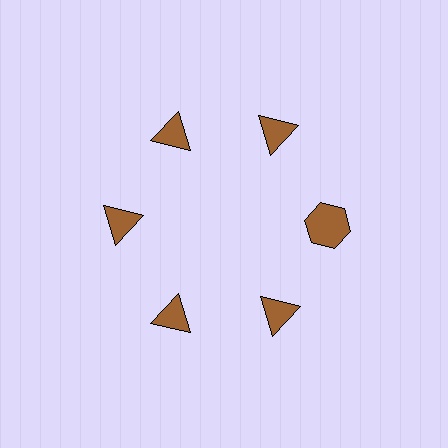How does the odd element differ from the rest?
It has a different shape: hexagon instead of triangle.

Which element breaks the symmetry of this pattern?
The brown hexagon at roughly the 3 o'clock position breaks the symmetry. All other shapes are brown triangles.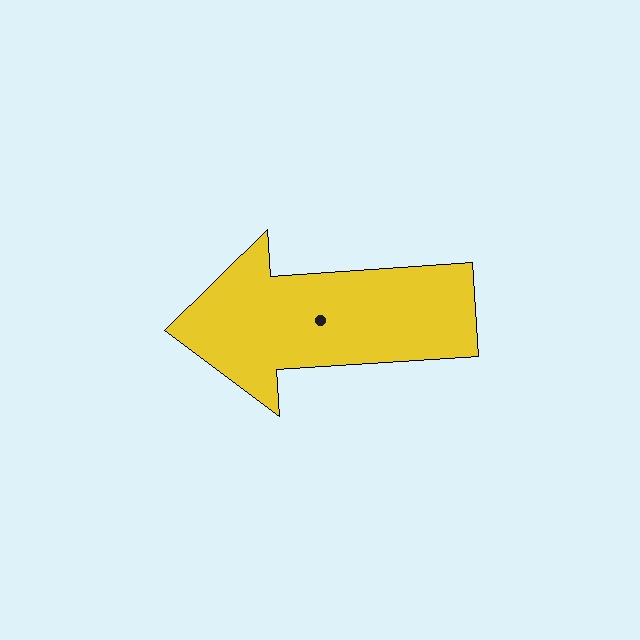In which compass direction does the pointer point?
West.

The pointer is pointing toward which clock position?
Roughly 9 o'clock.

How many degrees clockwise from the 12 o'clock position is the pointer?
Approximately 266 degrees.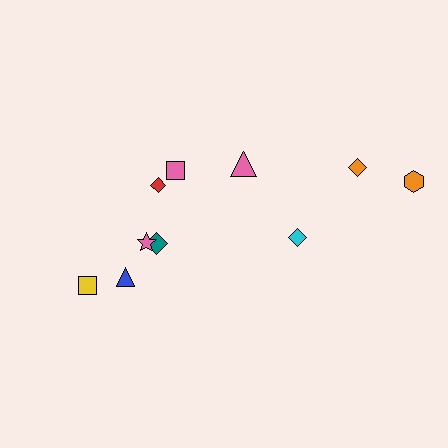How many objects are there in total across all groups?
There are 10 objects.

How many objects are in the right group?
There are 4 objects.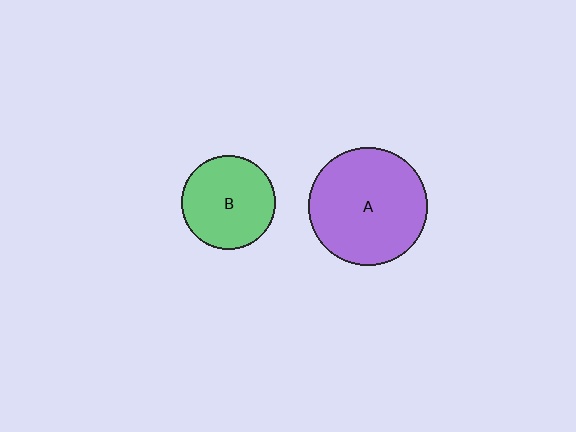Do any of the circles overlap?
No, none of the circles overlap.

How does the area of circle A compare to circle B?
Approximately 1.6 times.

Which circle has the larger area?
Circle A (purple).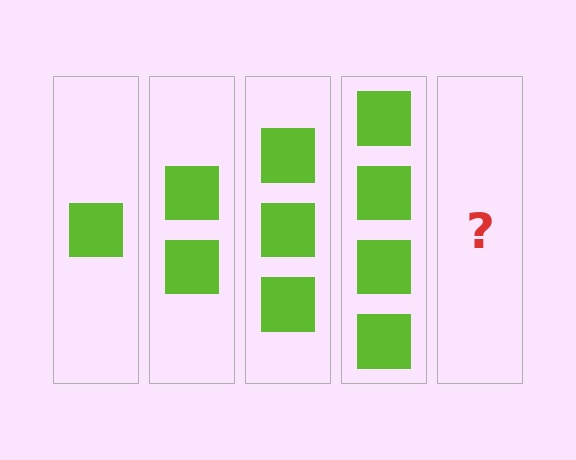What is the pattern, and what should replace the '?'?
The pattern is that each step adds one more square. The '?' should be 5 squares.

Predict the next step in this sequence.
The next step is 5 squares.